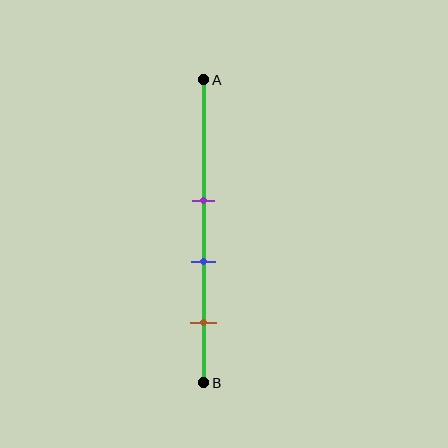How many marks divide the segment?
There are 3 marks dividing the segment.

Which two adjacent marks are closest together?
The purple and blue marks are the closest adjacent pair.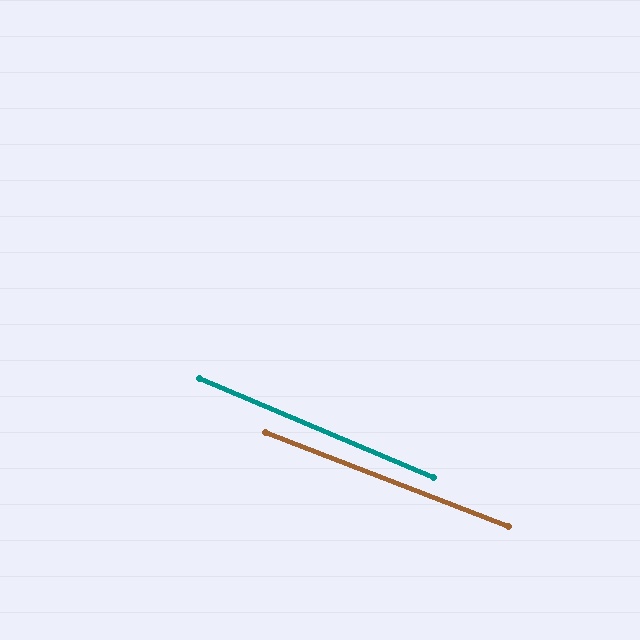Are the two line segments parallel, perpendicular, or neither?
Parallel — their directions differ by only 1.9°.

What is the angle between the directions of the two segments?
Approximately 2 degrees.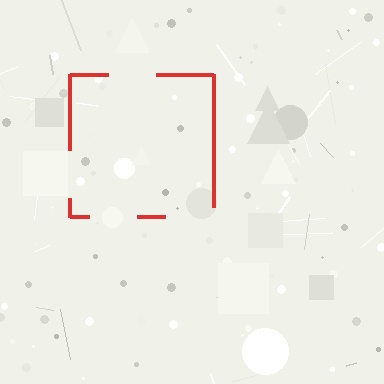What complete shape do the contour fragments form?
The contour fragments form a square.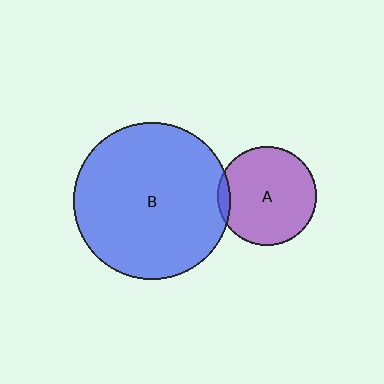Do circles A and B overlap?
Yes.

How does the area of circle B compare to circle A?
Approximately 2.5 times.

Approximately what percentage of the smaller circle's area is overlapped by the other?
Approximately 5%.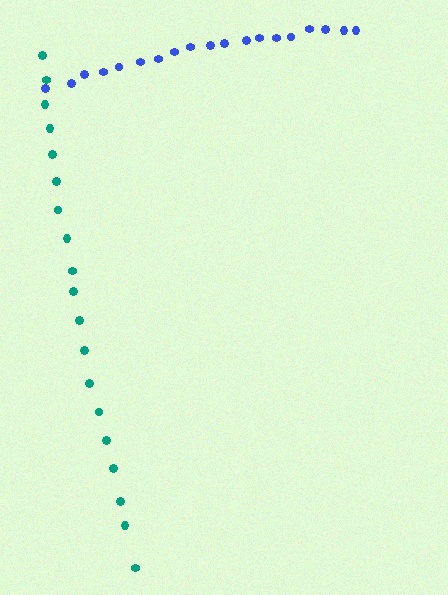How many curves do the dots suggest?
There are 2 distinct paths.